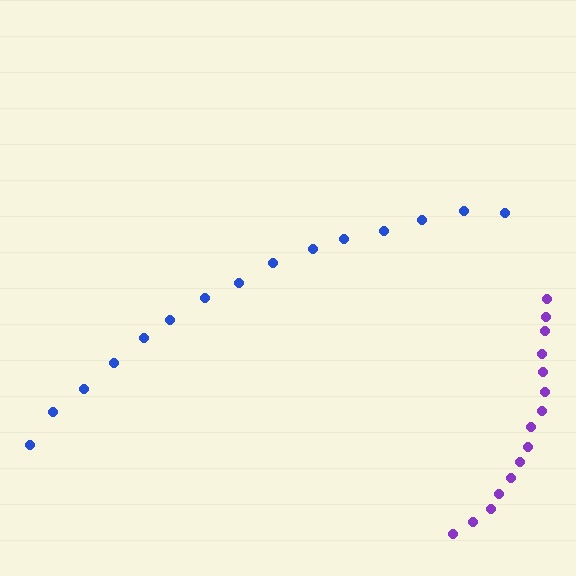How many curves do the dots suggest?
There are 2 distinct paths.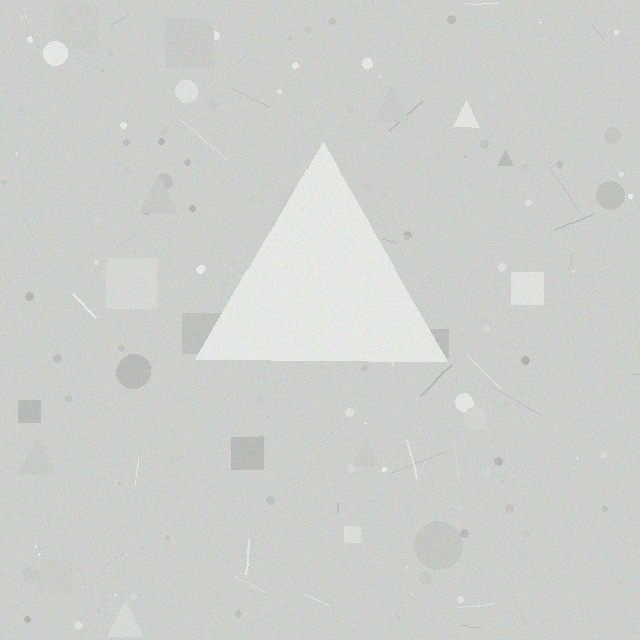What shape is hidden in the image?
A triangle is hidden in the image.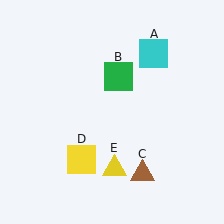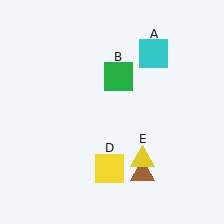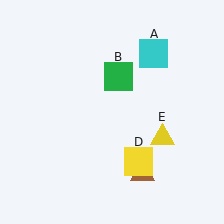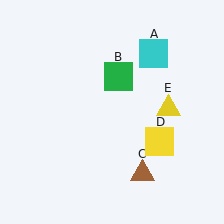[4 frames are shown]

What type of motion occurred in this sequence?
The yellow square (object D), yellow triangle (object E) rotated counterclockwise around the center of the scene.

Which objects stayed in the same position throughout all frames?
Cyan square (object A) and green square (object B) and brown triangle (object C) remained stationary.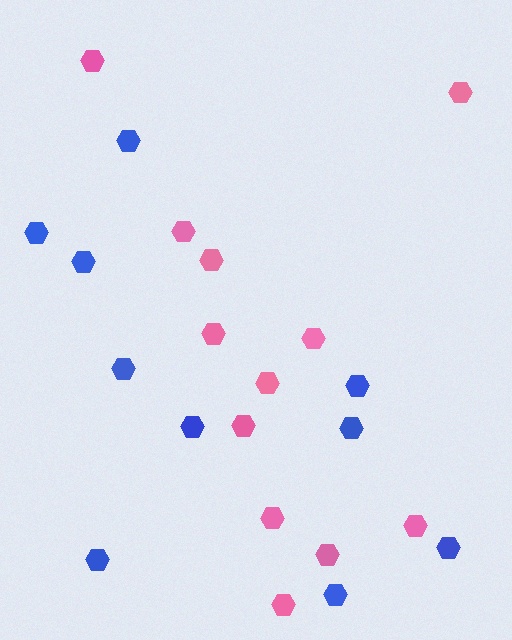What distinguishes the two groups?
There are 2 groups: one group of blue hexagons (10) and one group of pink hexagons (12).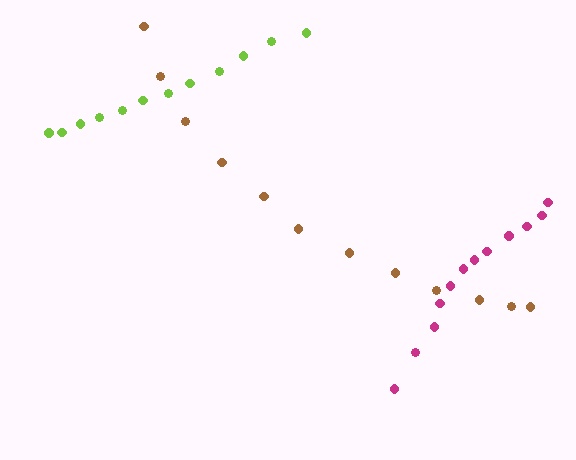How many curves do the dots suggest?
There are 3 distinct paths.